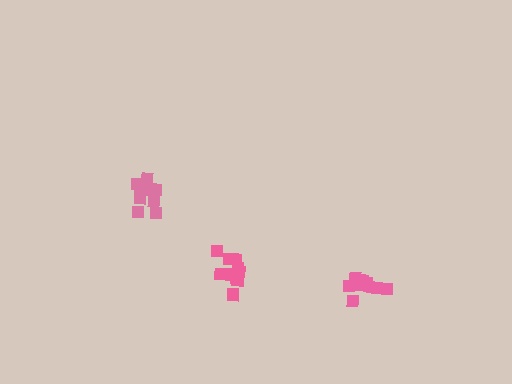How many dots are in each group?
Group 1: 9 dots, Group 2: 13 dots, Group 3: 12 dots (34 total).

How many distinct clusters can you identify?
There are 3 distinct clusters.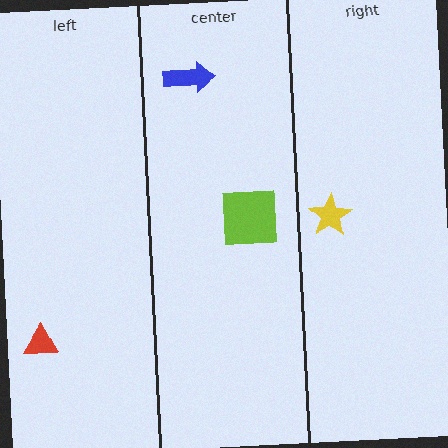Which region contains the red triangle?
The left region.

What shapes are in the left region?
The red triangle.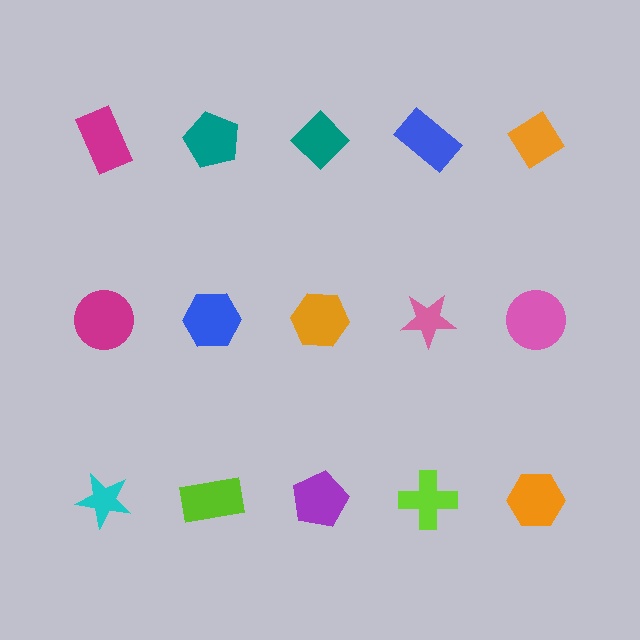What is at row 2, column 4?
A pink star.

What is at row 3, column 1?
A cyan star.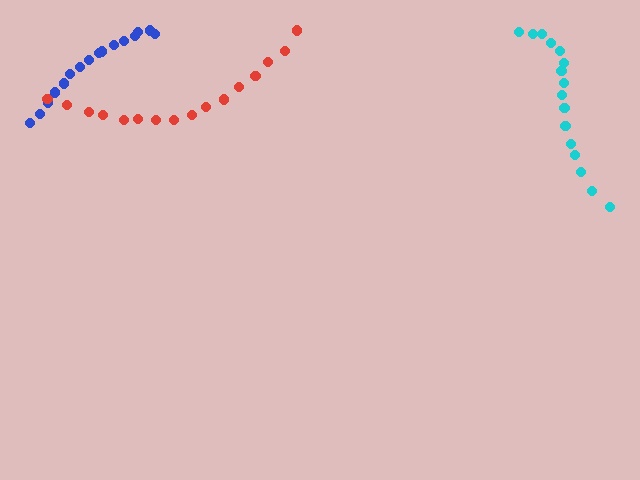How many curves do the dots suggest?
There are 3 distinct paths.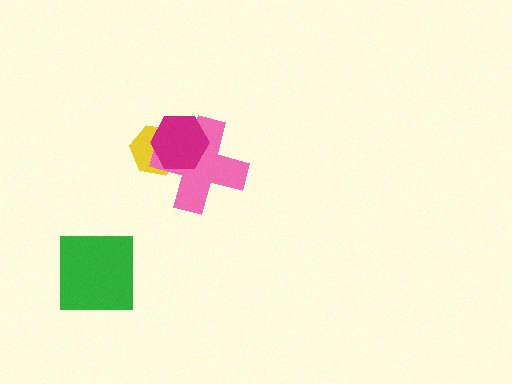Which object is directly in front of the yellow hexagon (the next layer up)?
The pink cross is directly in front of the yellow hexagon.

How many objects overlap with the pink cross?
2 objects overlap with the pink cross.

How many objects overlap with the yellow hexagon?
2 objects overlap with the yellow hexagon.